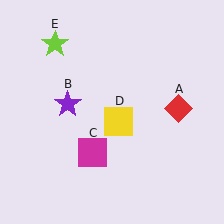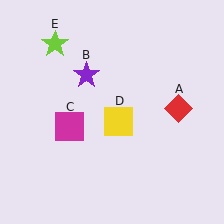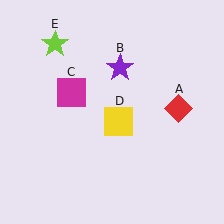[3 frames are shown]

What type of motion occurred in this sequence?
The purple star (object B), magenta square (object C) rotated clockwise around the center of the scene.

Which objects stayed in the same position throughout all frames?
Red diamond (object A) and yellow square (object D) and lime star (object E) remained stationary.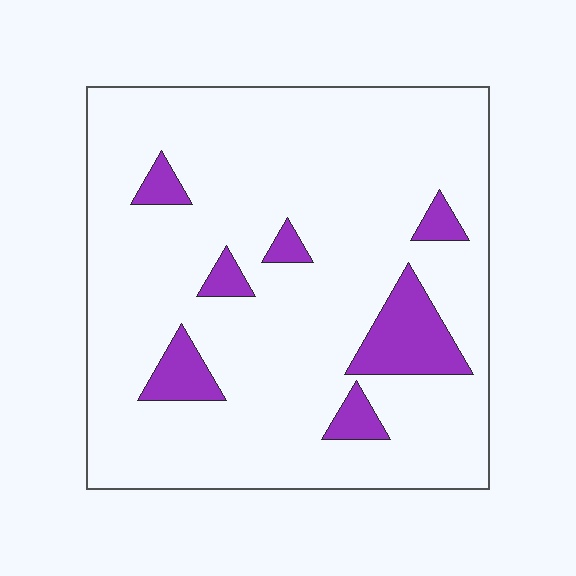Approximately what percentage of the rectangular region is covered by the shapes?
Approximately 10%.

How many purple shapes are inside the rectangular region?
7.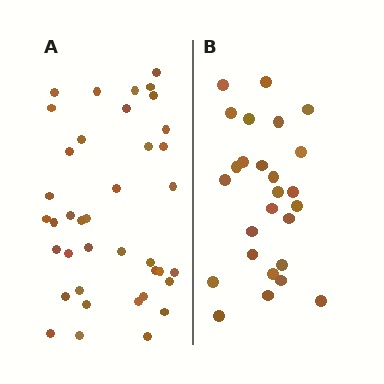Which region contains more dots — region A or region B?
Region A (the left region) has more dots.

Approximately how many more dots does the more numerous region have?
Region A has approximately 15 more dots than region B.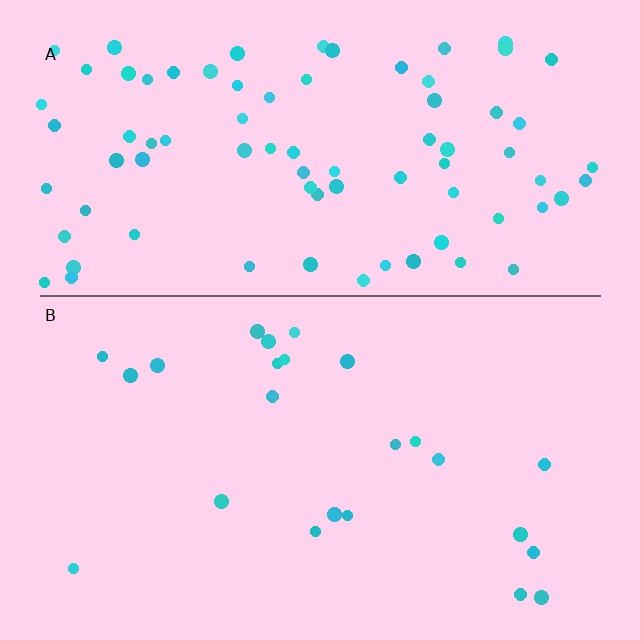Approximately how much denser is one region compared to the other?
Approximately 3.4× — region A over region B.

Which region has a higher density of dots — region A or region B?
A (the top).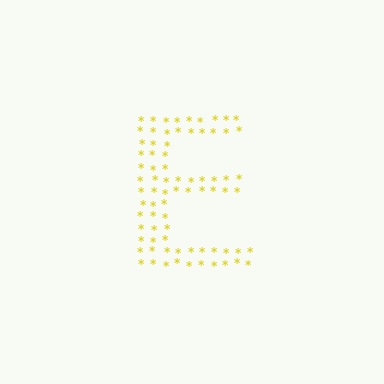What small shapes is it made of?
It is made of small asterisks.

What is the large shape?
The large shape is the letter E.